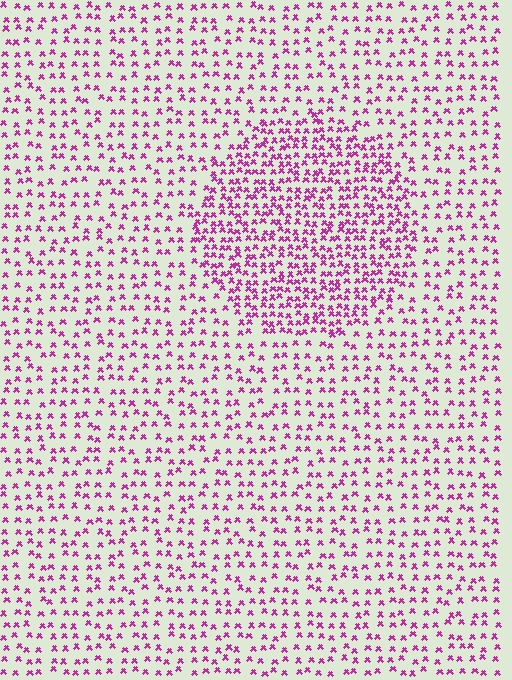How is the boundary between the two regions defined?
The boundary is defined by a change in element density (approximately 1.9x ratio). All elements are the same color, size, and shape.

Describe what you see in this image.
The image contains small magenta elements arranged at two different densities. A circle-shaped region is visible where the elements are more densely packed than the surrounding area.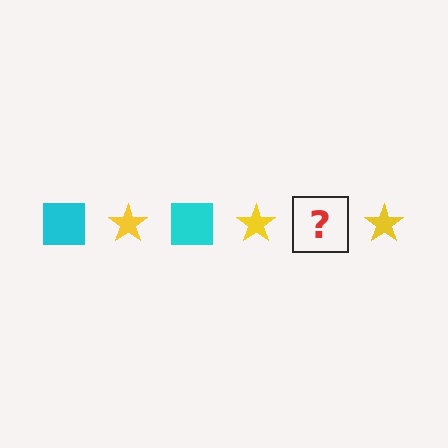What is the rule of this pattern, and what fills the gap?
The rule is that the pattern alternates between cyan square and yellow star. The gap should be filled with a cyan square.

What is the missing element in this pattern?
The missing element is a cyan square.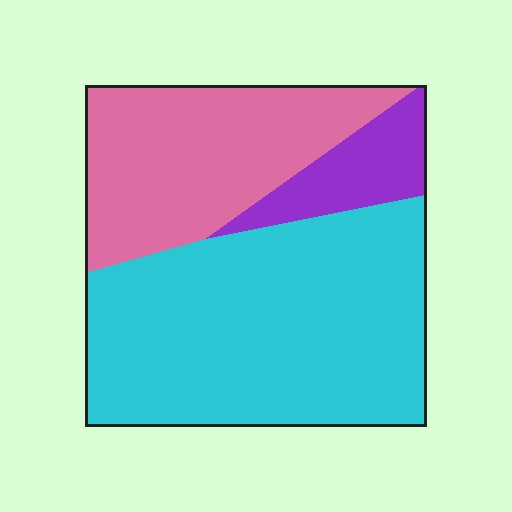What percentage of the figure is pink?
Pink takes up about one third (1/3) of the figure.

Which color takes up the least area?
Purple, at roughly 10%.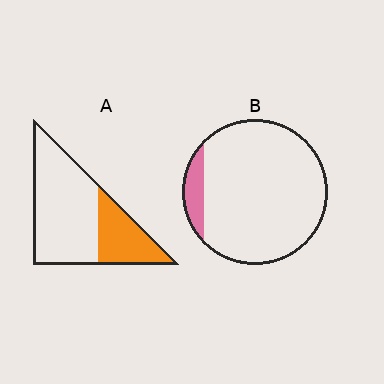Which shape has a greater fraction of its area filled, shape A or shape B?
Shape A.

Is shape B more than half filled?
No.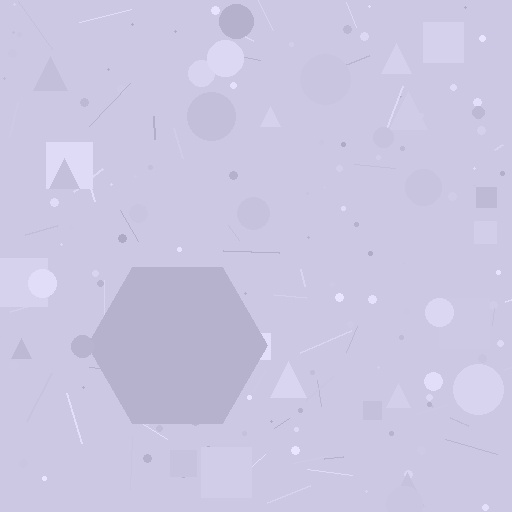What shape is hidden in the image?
A hexagon is hidden in the image.